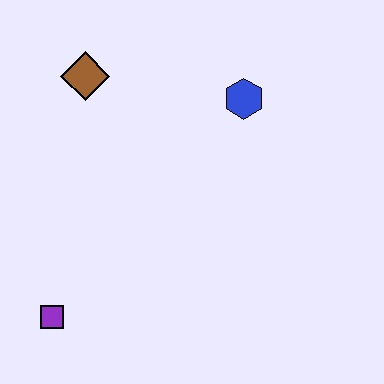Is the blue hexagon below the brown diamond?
Yes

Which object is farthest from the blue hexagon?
The purple square is farthest from the blue hexagon.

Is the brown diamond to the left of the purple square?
No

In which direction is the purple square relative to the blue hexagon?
The purple square is below the blue hexagon.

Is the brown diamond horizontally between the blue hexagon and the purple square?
Yes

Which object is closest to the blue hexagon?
The brown diamond is closest to the blue hexagon.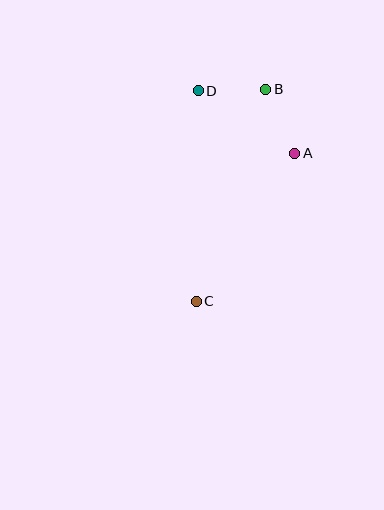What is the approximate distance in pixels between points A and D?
The distance between A and D is approximately 115 pixels.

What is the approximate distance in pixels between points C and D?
The distance between C and D is approximately 211 pixels.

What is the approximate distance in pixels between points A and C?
The distance between A and C is approximately 178 pixels.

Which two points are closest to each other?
Points B and D are closest to each other.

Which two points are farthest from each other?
Points B and C are farthest from each other.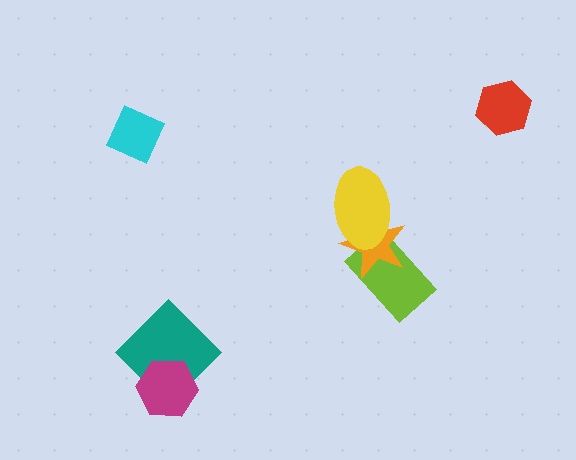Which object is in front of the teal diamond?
The magenta hexagon is in front of the teal diamond.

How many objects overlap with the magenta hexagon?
1 object overlaps with the magenta hexagon.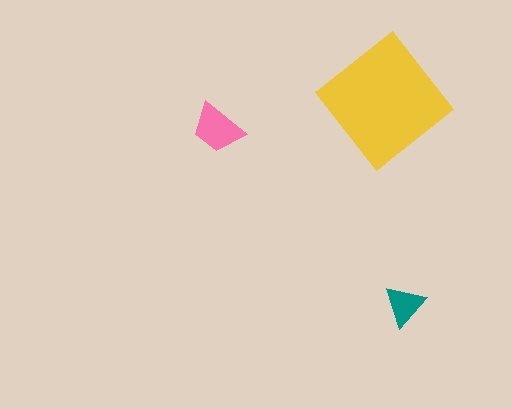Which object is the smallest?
The teal triangle.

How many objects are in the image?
There are 3 objects in the image.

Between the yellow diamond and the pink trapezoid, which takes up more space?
The yellow diamond.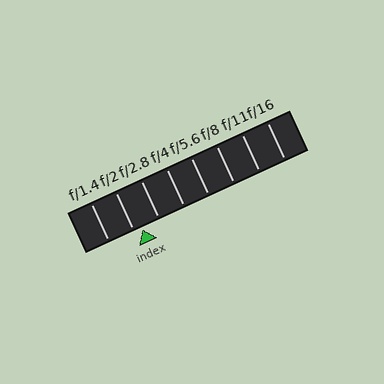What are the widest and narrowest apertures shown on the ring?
The widest aperture shown is f/1.4 and the narrowest is f/16.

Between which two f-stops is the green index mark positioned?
The index mark is between f/2 and f/2.8.